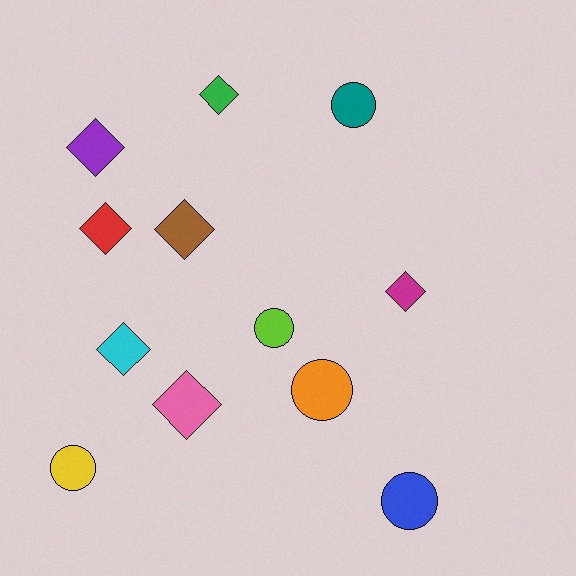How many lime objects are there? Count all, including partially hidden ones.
There is 1 lime object.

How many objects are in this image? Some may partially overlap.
There are 12 objects.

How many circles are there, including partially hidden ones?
There are 5 circles.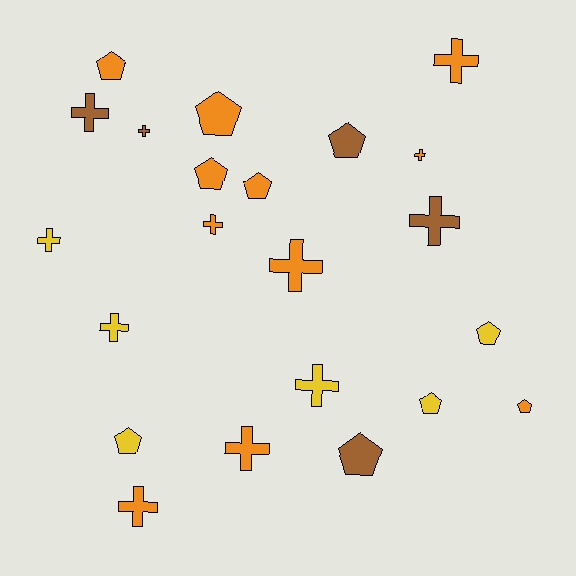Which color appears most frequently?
Orange, with 11 objects.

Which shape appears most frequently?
Cross, with 12 objects.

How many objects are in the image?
There are 22 objects.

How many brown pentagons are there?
There are 2 brown pentagons.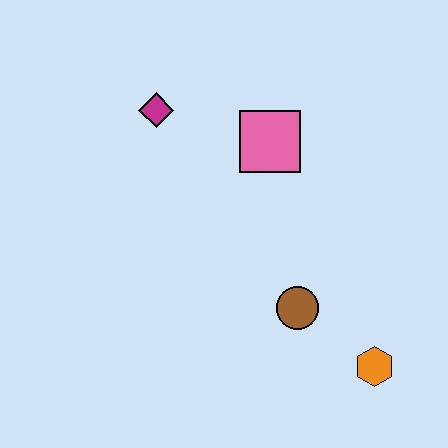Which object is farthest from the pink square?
The orange hexagon is farthest from the pink square.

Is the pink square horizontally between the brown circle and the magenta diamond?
Yes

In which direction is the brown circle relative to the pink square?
The brown circle is below the pink square.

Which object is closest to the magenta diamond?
The pink square is closest to the magenta diamond.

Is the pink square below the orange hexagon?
No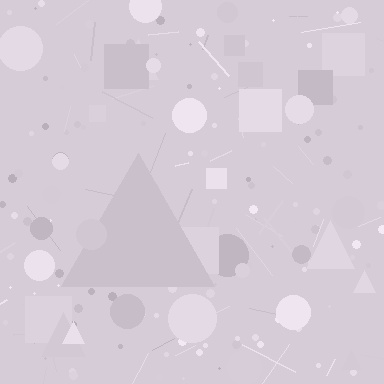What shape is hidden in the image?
A triangle is hidden in the image.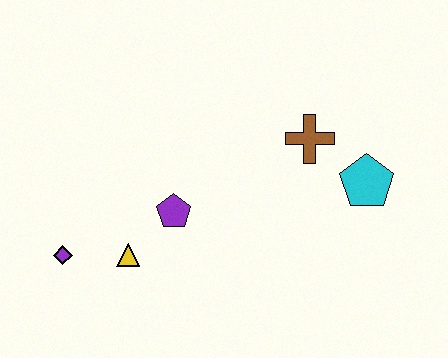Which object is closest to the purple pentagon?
The yellow triangle is closest to the purple pentagon.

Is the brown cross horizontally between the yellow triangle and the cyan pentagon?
Yes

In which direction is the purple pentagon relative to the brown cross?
The purple pentagon is to the left of the brown cross.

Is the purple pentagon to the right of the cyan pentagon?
No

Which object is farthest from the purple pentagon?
The cyan pentagon is farthest from the purple pentagon.